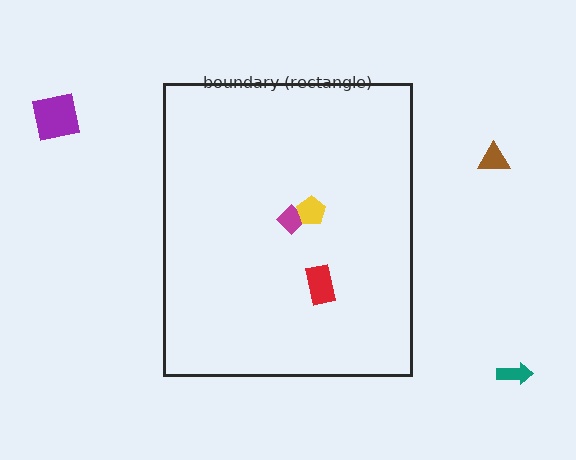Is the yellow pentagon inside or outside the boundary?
Inside.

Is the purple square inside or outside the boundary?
Outside.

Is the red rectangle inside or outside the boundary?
Inside.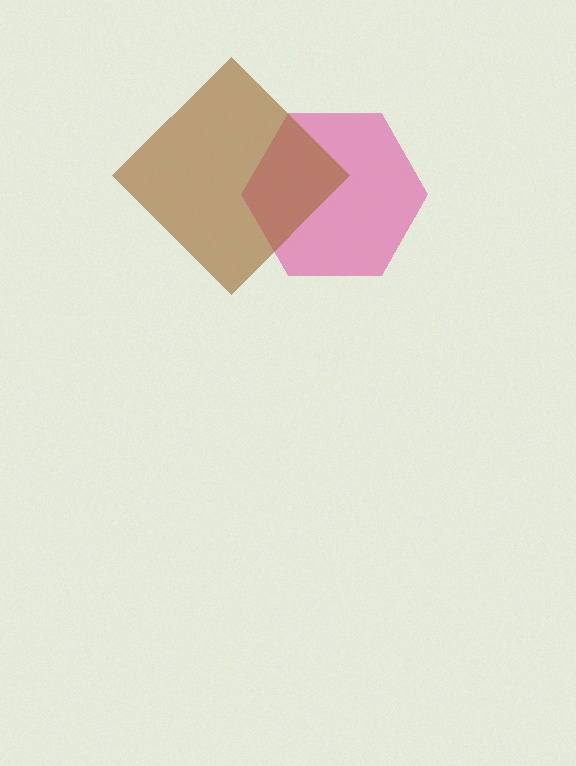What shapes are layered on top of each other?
The layered shapes are: a pink hexagon, a brown diamond.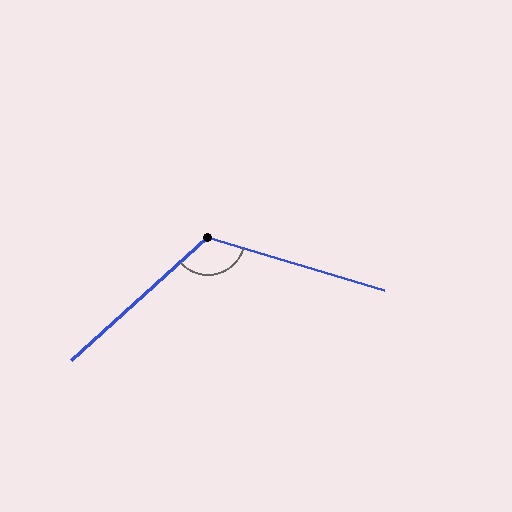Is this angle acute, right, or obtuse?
It is obtuse.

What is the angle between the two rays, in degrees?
Approximately 121 degrees.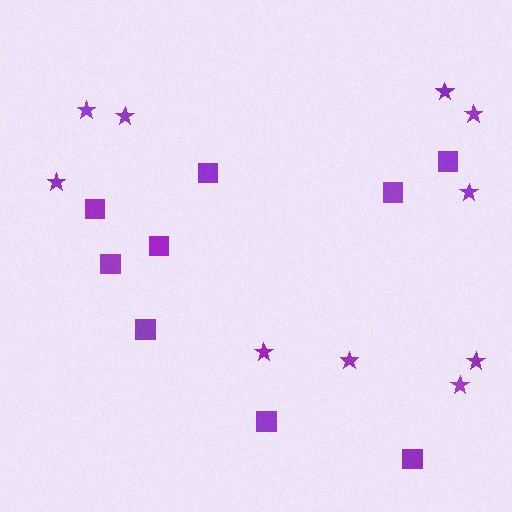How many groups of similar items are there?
There are 2 groups: one group of stars (10) and one group of squares (9).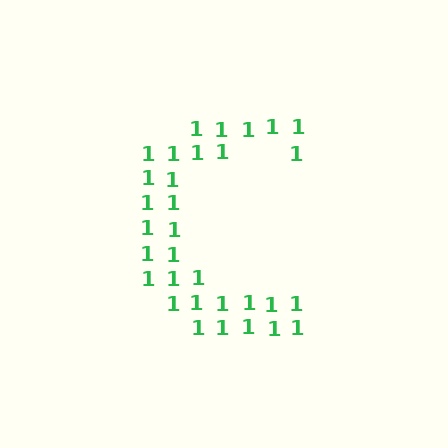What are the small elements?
The small elements are digit 1's.